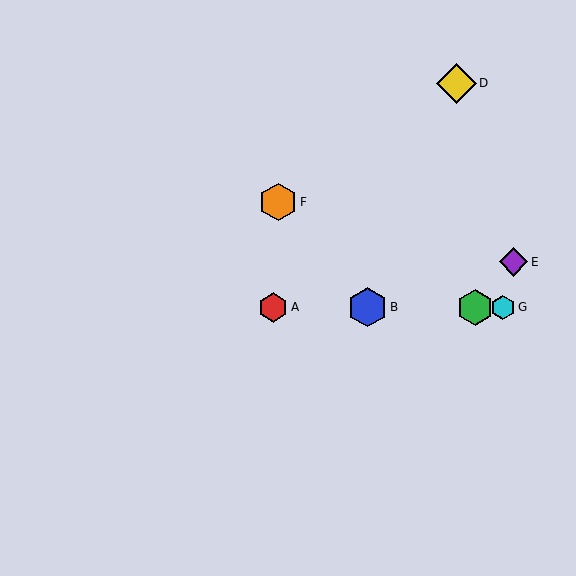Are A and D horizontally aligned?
No, A is at y≈307 and D is at y≈83.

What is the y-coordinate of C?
Object C is at y≈307.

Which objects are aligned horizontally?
Objects A, B, C, G are aligned horizontally.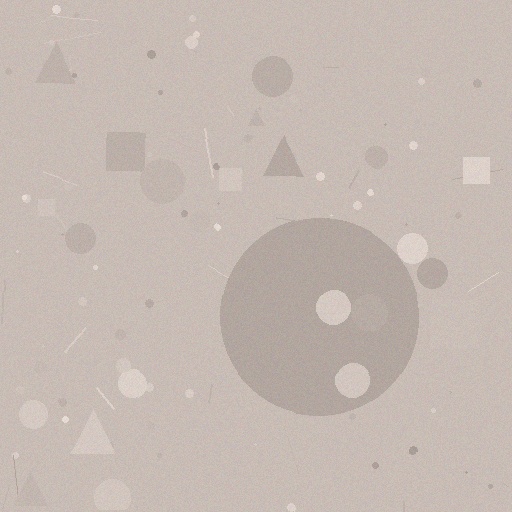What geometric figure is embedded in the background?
A circle is embedded in the background.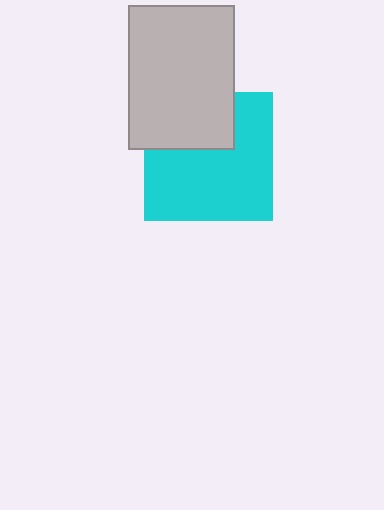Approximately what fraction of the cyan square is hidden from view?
Roughly 32% of the cyan square is hidden behind the light gray rectangle.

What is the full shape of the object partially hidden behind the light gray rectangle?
The partially hidden object is a cyan square.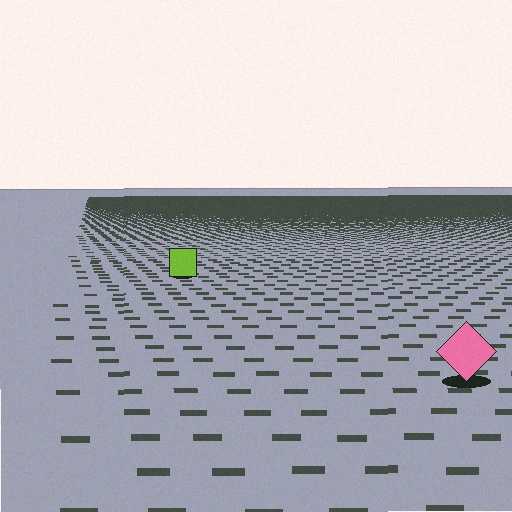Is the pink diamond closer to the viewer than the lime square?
Yes. The pink diamond is closer — you can tell from the texture gradient: the ground texture is coarser near it.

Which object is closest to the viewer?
The pink diamond is closest. The texture marks near it are larger and more spread out.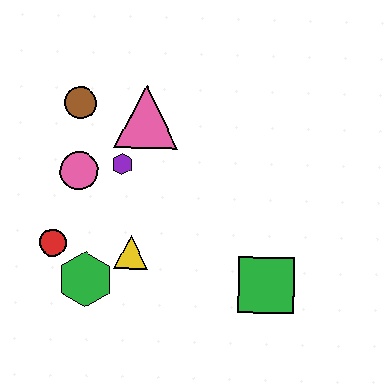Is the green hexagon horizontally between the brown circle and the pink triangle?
Yes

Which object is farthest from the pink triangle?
The green square is farthest from the pink triangle.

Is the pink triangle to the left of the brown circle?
No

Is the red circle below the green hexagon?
No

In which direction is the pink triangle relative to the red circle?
The pink triangle is above the red circle.